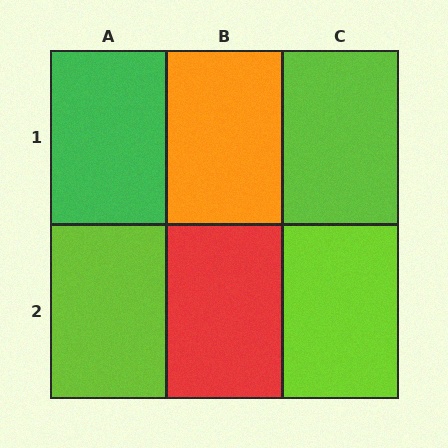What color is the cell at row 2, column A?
Lime.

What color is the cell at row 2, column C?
Lime.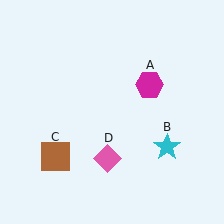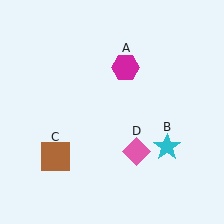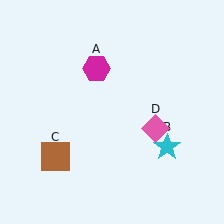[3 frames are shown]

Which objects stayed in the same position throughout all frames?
Cyan star (object B) and brown square (object C) remained stationary.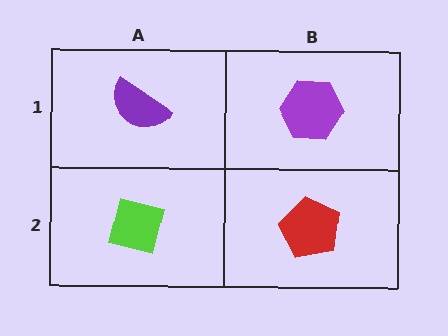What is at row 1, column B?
A purple hexagon.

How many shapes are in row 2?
2 shapes.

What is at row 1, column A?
A purple semicircle.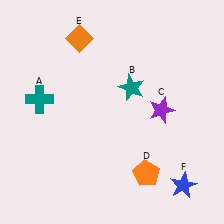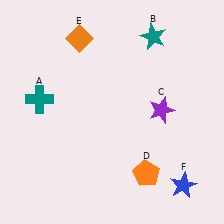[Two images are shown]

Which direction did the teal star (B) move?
The teal star (B) moved up.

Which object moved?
The teal star (B) moved up.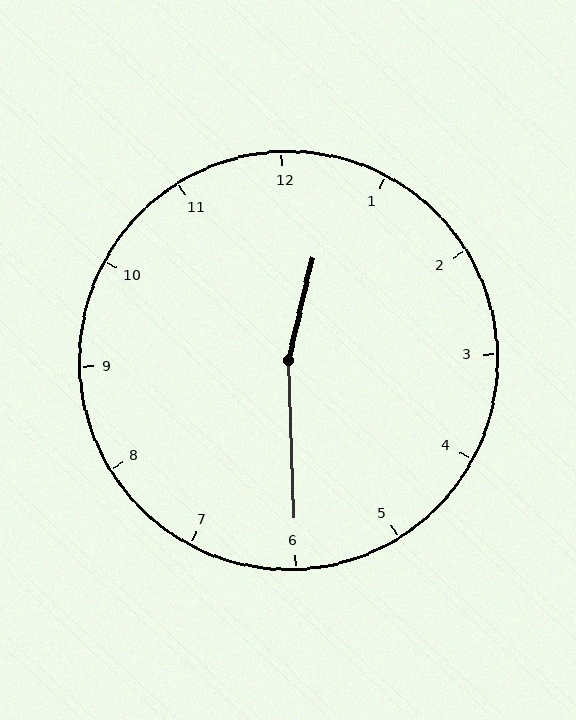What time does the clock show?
12:30.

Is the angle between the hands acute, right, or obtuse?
It is obtuse.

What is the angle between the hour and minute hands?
Approximately 165 degrees.